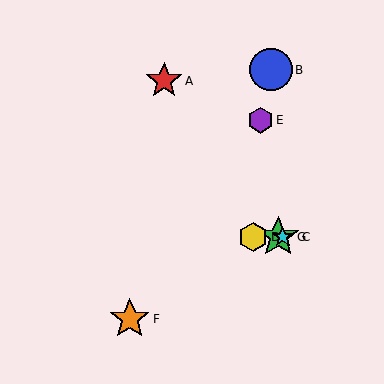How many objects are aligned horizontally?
3 objects (C, D, G) are aligned horizontally.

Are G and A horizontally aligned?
No, G is at y≈237 and A is at y≈81.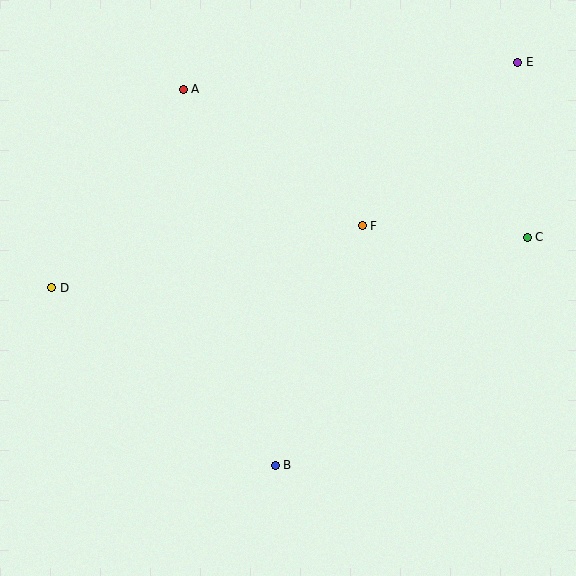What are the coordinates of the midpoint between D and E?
The midpoint between D and E is at (285, 175).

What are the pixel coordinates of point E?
Point E is at (518, 62).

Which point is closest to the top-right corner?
Point E is closest to the top-right corner.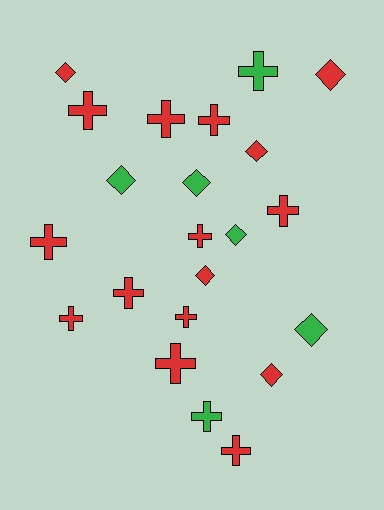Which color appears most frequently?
Red, with 16 objects.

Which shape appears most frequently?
Cross, with 13 objects.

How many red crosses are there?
There are 11 red crosses.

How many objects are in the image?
There are 22 objects.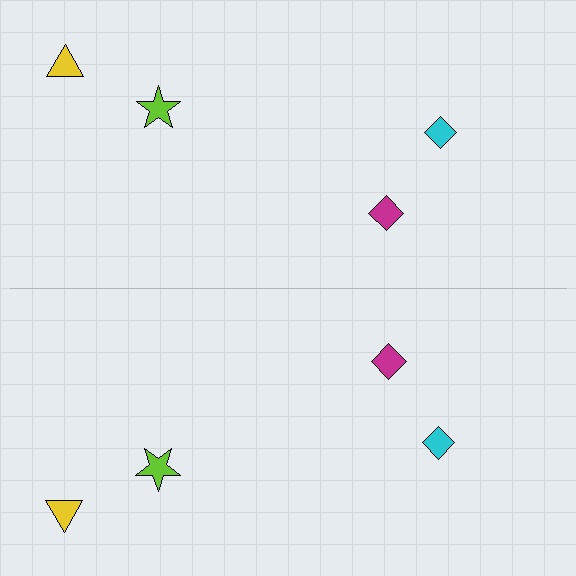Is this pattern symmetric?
Yes, this pattern has bilateral (reflection) symmetry.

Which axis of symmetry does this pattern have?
The pattern has a horizontal axis of symmetry running through the center of the image.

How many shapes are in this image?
There are 8 shapes in this image.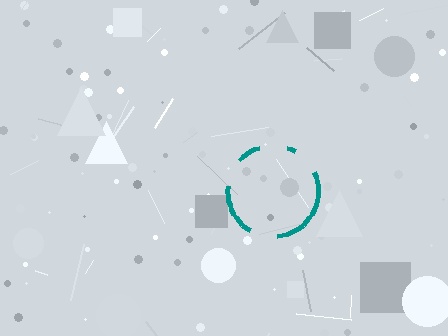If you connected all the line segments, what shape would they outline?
They would outline a circle.